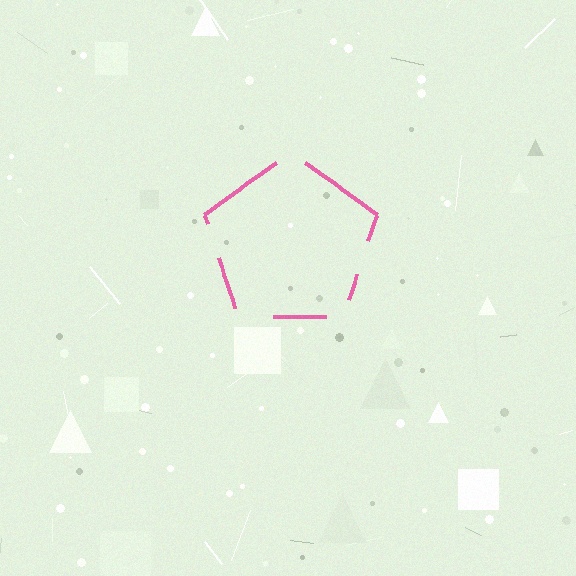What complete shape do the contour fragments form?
The contour fragments form a pentagon.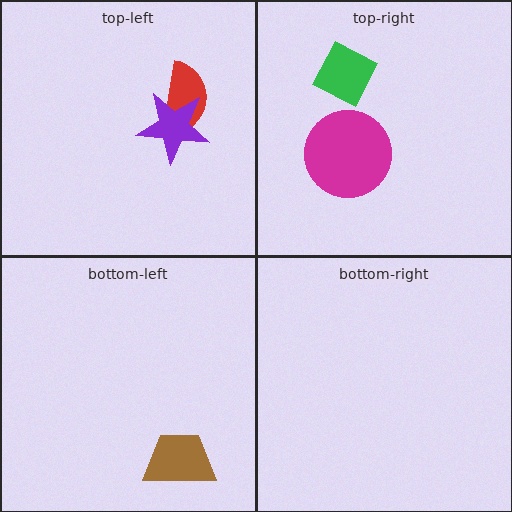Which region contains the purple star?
The top-left region.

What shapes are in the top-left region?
The red semicircle, the purple star.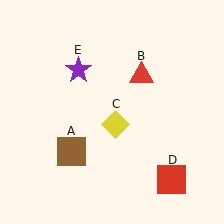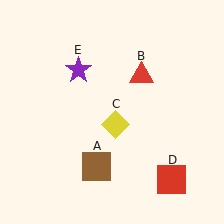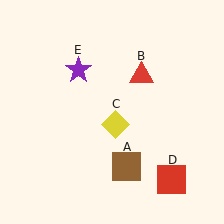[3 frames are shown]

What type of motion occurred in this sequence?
The brown square (object A) rotated counterclockwise around the center of the scene.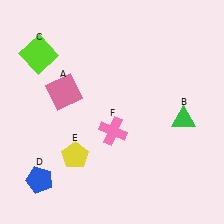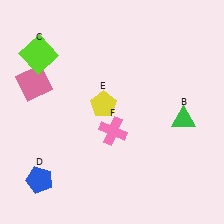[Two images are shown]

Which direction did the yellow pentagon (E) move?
The yellow pentagon (E) moved up.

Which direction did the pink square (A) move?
The pink square (A) moved left.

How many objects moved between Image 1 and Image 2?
2 objects moved between the two images.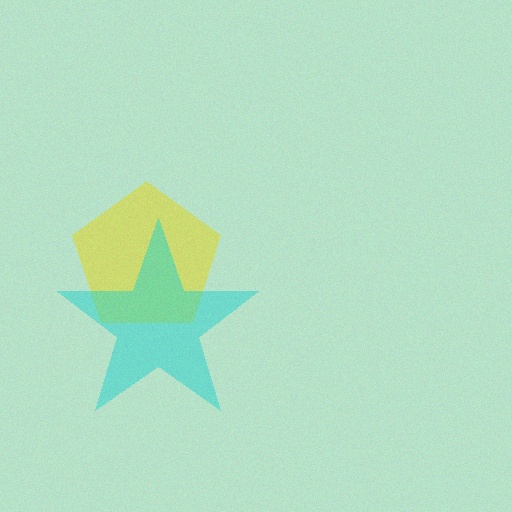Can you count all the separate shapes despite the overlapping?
Yes, there are 2 separate shapes.